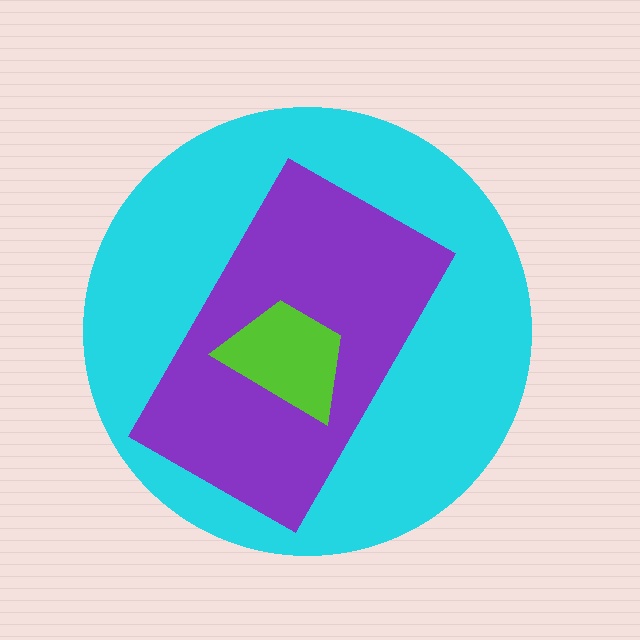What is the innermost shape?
The lime trapezoid.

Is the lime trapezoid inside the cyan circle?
Yes.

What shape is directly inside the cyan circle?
The purple rectangle.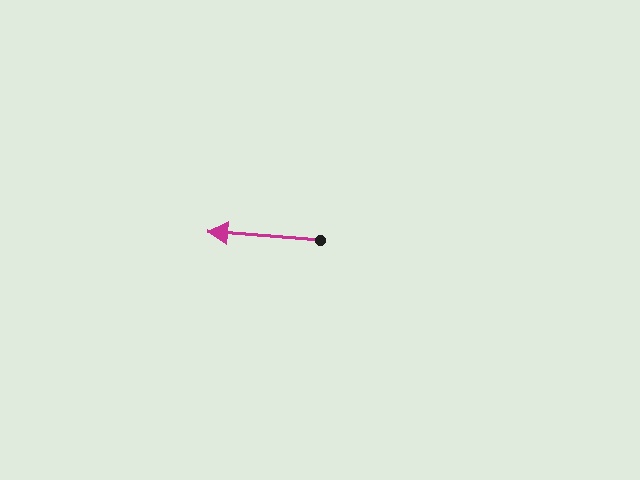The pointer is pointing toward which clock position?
Roughly 9 o'clock.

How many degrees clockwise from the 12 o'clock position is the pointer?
Approximately 274 degrees.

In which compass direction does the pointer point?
West.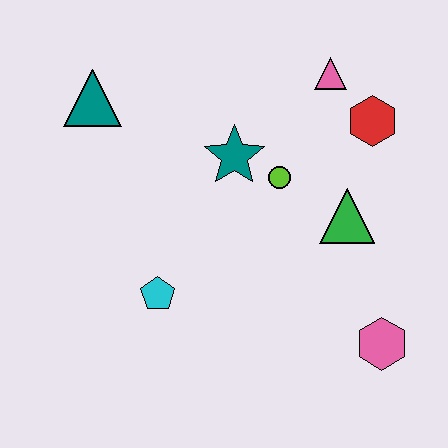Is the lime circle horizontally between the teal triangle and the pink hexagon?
Yes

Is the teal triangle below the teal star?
No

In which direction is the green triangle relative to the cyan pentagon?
The green triangle is to the right of the cyan pentagon.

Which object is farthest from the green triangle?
The teal triangle is farthest from the green triangle.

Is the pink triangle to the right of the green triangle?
No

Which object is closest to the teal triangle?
The teal star is closest to the teal triangle.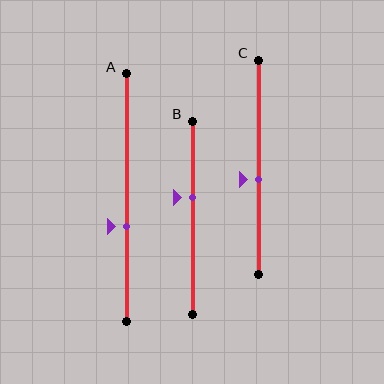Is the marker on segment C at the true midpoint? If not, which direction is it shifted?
No, the marker on segment C is shifted downward by about 6% of the segment length.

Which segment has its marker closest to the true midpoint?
Segment C has its marker closest to the true midpoint.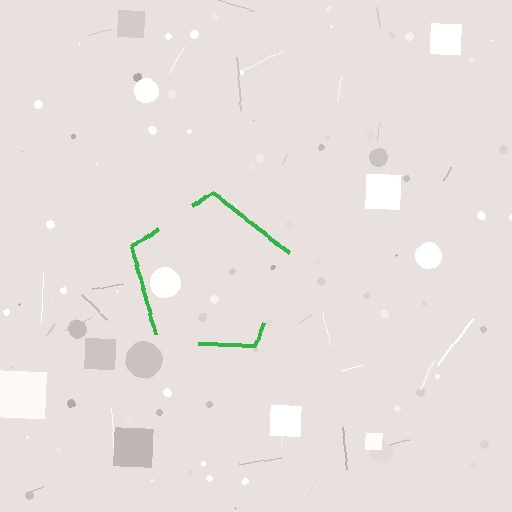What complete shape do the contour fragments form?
The contour fragments form a pentagon.